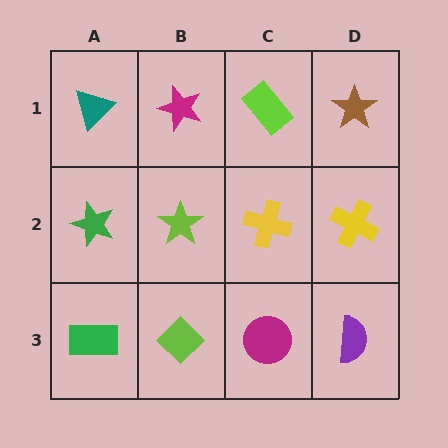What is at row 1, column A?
A teal triangle.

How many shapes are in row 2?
4 shapes.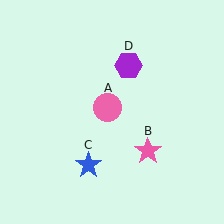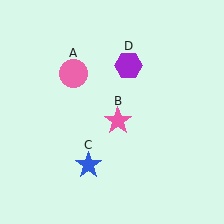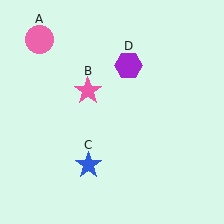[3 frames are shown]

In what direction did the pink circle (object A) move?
The pink circle (object A) moved up and to the left.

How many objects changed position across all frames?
2 objects changed position: pink circle (object A), pink star (object B).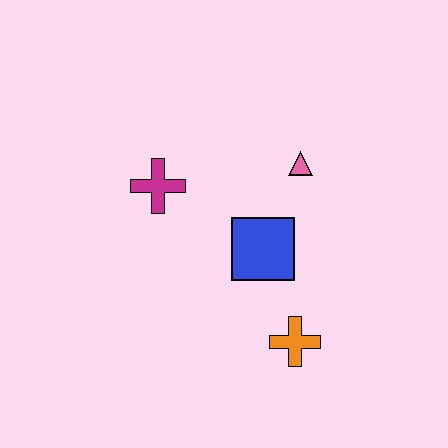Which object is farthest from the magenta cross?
The orange cross is farthest from the magenta cross.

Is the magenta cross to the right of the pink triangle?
No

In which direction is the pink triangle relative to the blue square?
The pink triangle is above the blue square.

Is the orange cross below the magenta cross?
Yes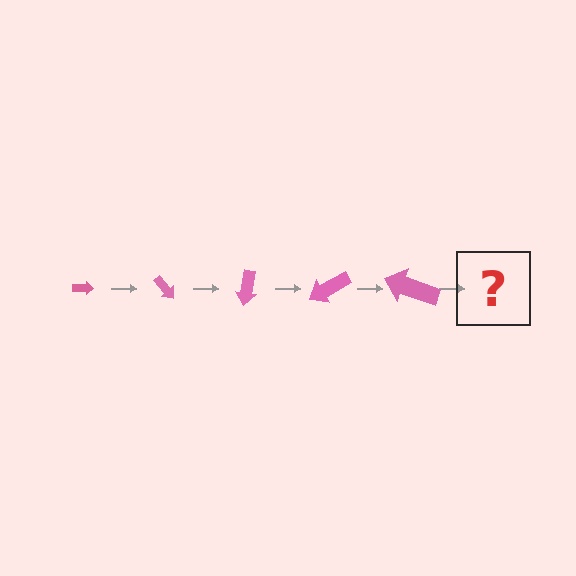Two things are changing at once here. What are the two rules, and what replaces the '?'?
The two rules are that the arrow grows larger each step and it rotates 50 degrees each step. The '?' should be an arrow, larger than the previous one and rotated 250 degrees from the start.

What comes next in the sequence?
The next element should be an arrow, larger than the previous one and rotated 250 degrees from the start.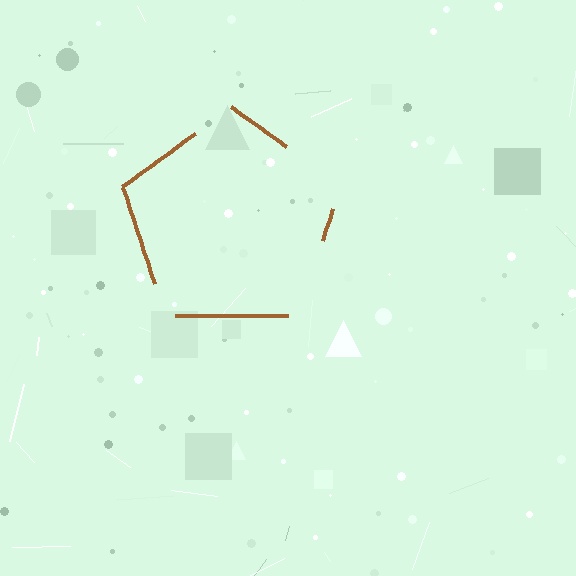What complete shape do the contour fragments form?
The contour fragments form a pentagon.